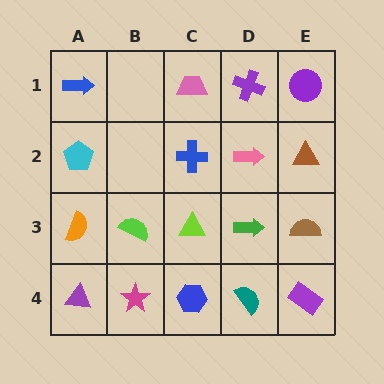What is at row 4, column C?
A blue hexagon.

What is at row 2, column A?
A cyan pentagon.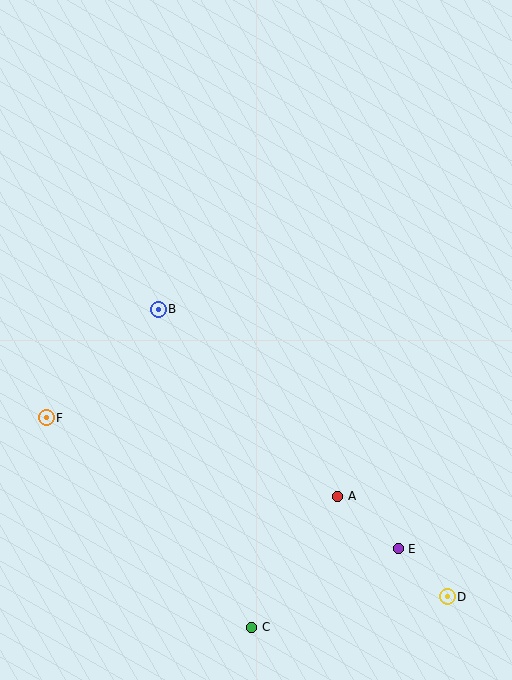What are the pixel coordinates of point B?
Point B is at (158, 309).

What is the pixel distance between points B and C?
The distance between B and C is 331 pixels.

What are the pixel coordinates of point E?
Point E is at (398, 549).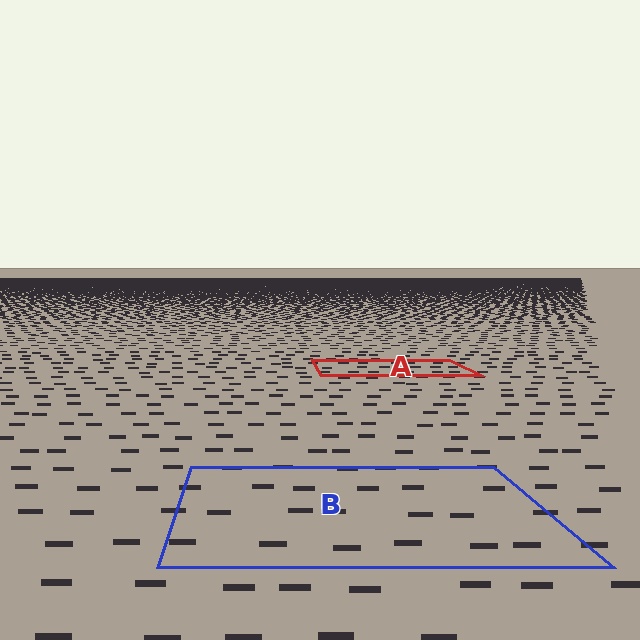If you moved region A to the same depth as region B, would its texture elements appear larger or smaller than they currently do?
They would appear larger. At a closer depth, the same texture elements are projected at a bigger on-screen size.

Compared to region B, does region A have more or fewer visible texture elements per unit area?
Region A has more texture elements per unit area — they are packed more densely because it is farther away.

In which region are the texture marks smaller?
The texture marks are smaller in region A, because it is farther away.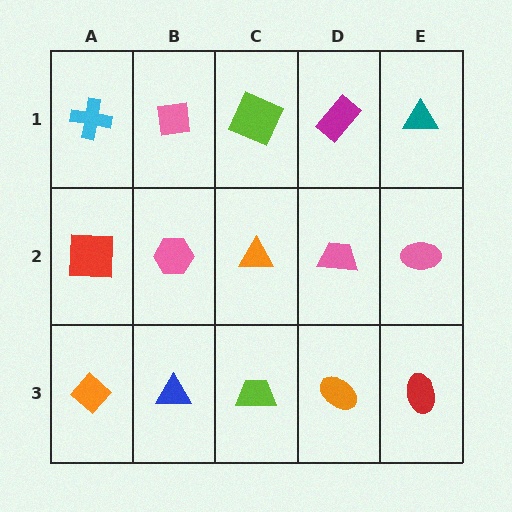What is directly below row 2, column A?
An orange diamond.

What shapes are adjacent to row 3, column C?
An orange triangle (row 2, column C), a blue triangle (row 3, column B), an orange ellipse (row 3, column D).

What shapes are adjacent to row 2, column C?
A lime square (row 1, column C), a lime trapezoid (row 3, column C), a pink hexagon (row 2, column B), a pink trapezoid (row 2, column D).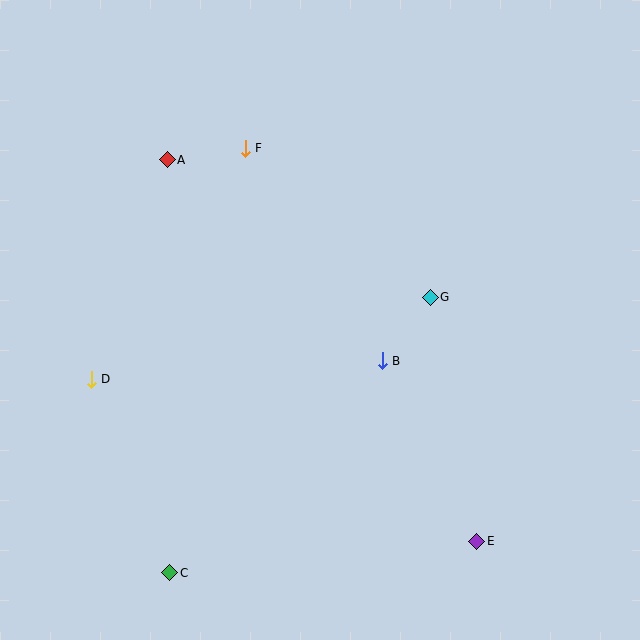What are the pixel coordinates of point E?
Point E is at (477, 541).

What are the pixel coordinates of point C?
Point C is at (170, 573).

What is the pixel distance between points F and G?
The distance between F and G is 238 pixels.